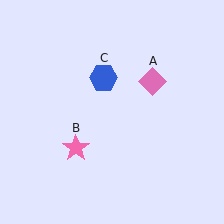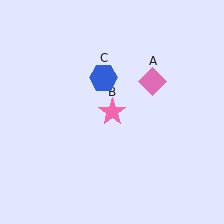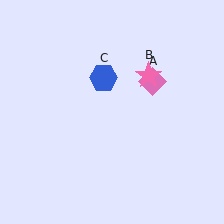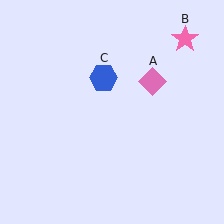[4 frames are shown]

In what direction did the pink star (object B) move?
The pink star (object B) moved up and to the right.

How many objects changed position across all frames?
1 object changed position: pink star (object B).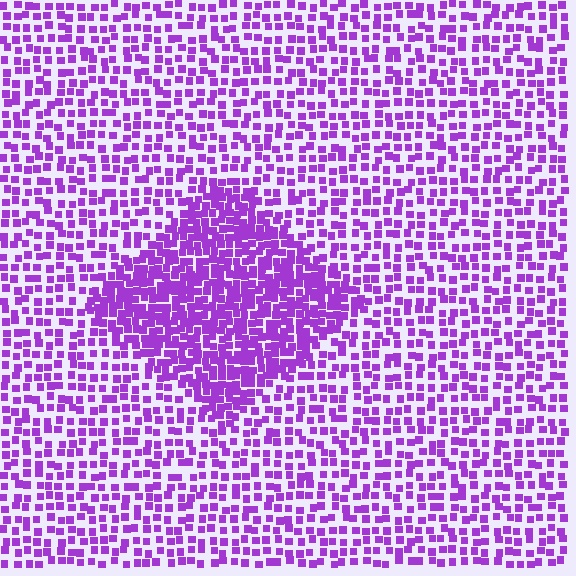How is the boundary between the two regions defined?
The boundary is defined by a change in element density (approximately 2.0x ratio). All elements are the same color, size, and shape.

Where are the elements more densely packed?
The elements are more densely packed inside the diamond boundary.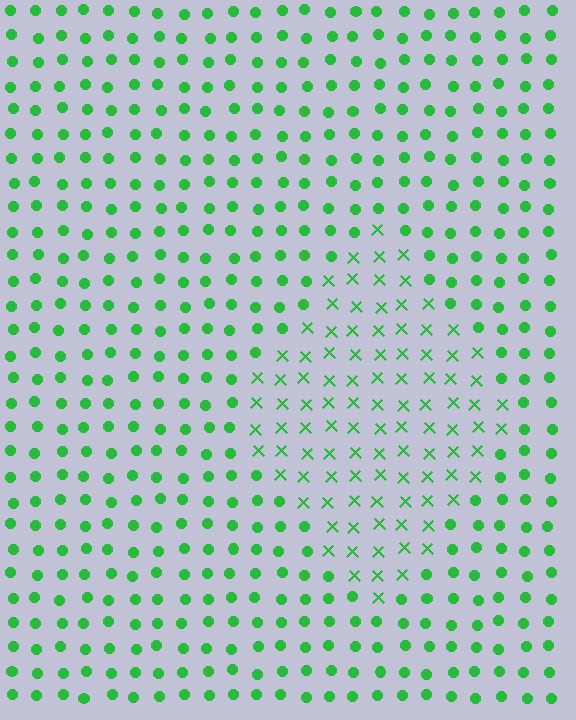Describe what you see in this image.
The image is filled with small green elements arranged in a uniform grid. A diamond-shaped region contains X marks, while the surrounding area contains circles. The boundary is defined purely by the change in element shape.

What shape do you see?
I see a diamond.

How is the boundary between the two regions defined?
The boundary is defined by a change in element shape: X marks inside vs. circles outside. All elements share the same color and spacing.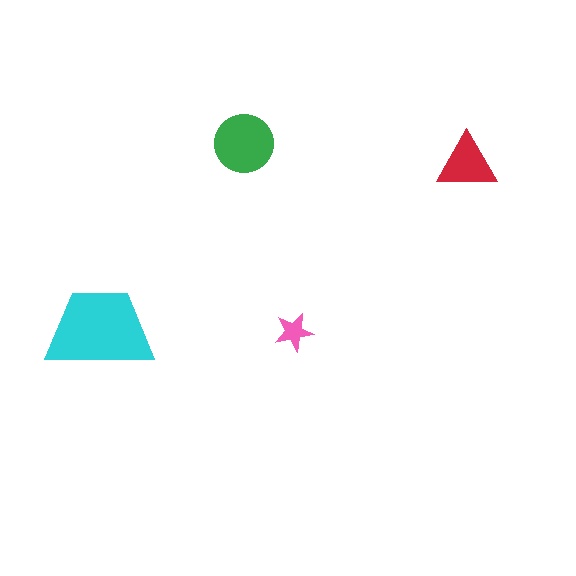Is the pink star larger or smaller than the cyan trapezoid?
Smaller.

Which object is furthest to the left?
The cyan trapezoid is leftmost.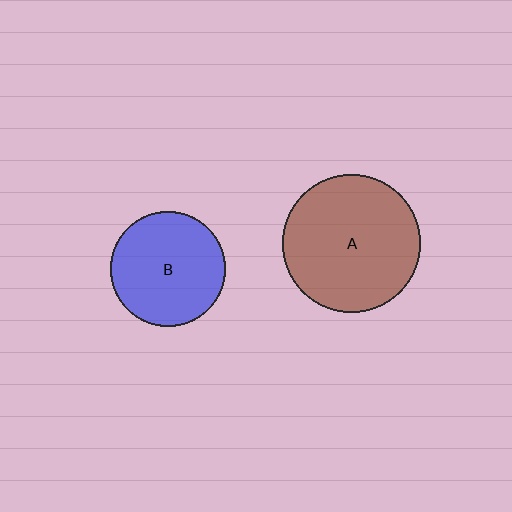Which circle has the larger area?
Circle A (brown).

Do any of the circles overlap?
No, none of the circles overlap.